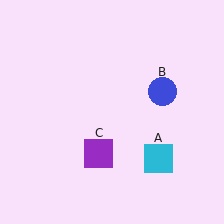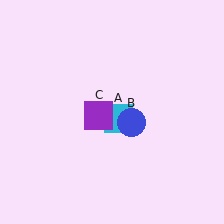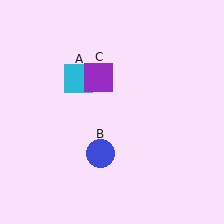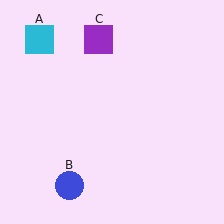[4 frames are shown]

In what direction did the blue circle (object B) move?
The blue circle (object B) moved down and to the left.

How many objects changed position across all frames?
3 objects changed position: cyan square (object A), blue circle (object B), purple square (object C).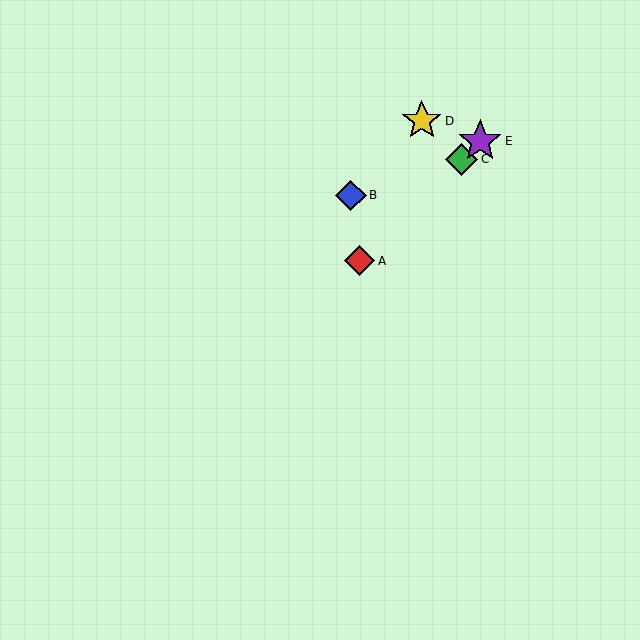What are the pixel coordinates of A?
Object A is at (360, 261).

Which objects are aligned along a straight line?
Objects A, C, E are aligned along a straight line.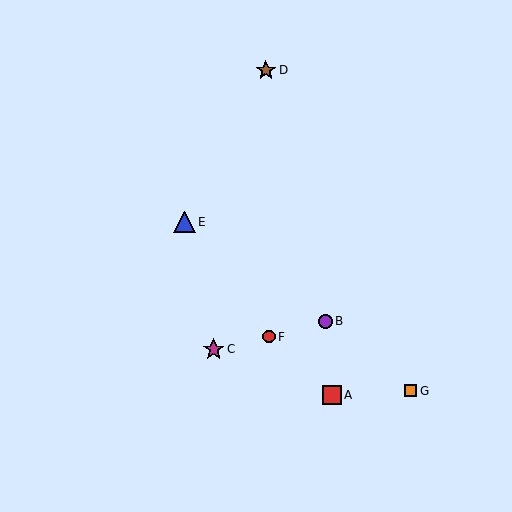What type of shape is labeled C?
Shape C is a magenta star.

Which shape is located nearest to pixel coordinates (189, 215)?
The blue triangle (labeled E) at (184, 222) is nearest to that location.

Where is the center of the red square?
The center of the red square is at (332, 395).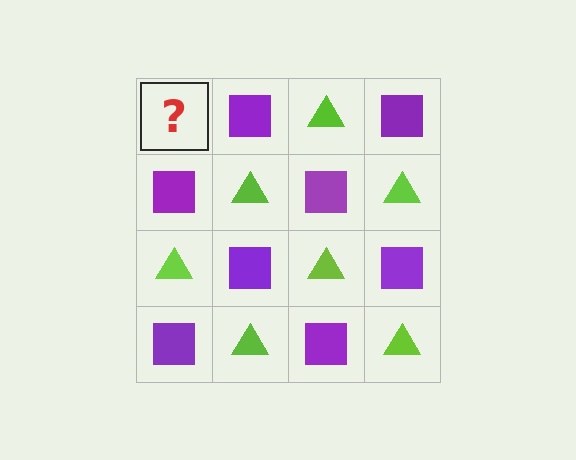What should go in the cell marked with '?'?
The missing cell should contain a lime triangle.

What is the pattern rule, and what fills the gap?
The rule is that it alternates lime triangle and purple square in a checkerboard pattern. The gap should be filled with a lime triangle.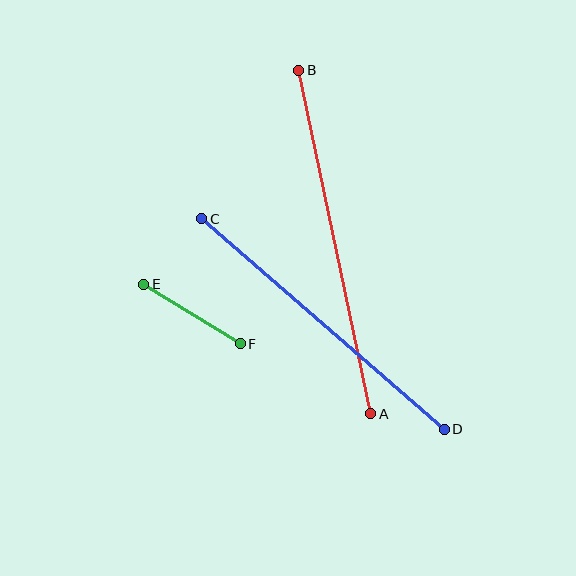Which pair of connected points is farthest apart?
Points A and B are farthest apart.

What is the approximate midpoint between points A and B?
The midpoint is at approximately (335, 242) pixels.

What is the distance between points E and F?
The distance is approximately 113 pixels.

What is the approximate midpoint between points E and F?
The midpoint is at approximately (192, 314) pixels.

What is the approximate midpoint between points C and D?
The midpoint is at approximately (323, 324) pixels.